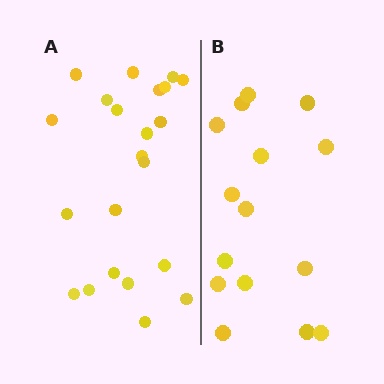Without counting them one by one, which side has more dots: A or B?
Region A (the left region) has more dots.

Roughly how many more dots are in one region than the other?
Region A has roughly 8 or so more dots than region B.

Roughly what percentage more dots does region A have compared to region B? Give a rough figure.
About 45% more.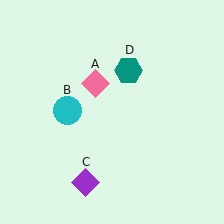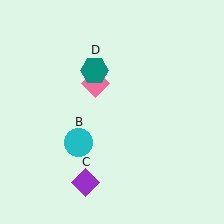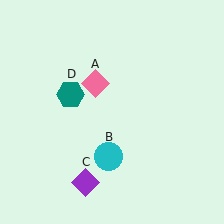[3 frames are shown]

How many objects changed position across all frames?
2 objects changed position: cyan circle (object B), teal hexagon (object D).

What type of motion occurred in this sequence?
The cyan circle (object B), teal hexagon (object D) rotated counterclockwise around the center of the scene.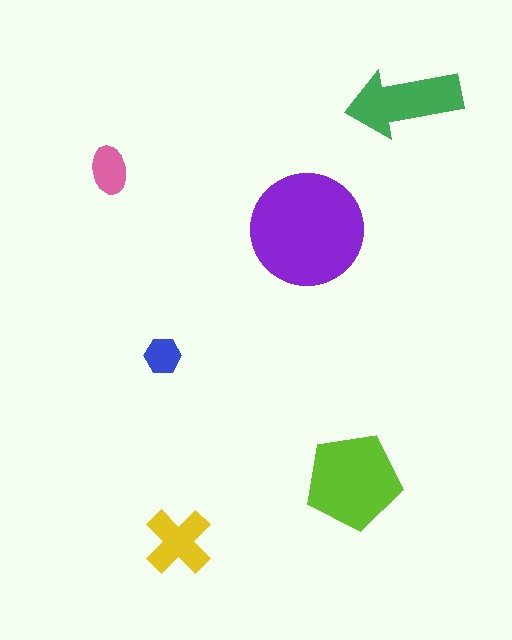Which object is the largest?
The purple circle.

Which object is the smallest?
The blue hexagon.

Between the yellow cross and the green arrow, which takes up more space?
The green arrow.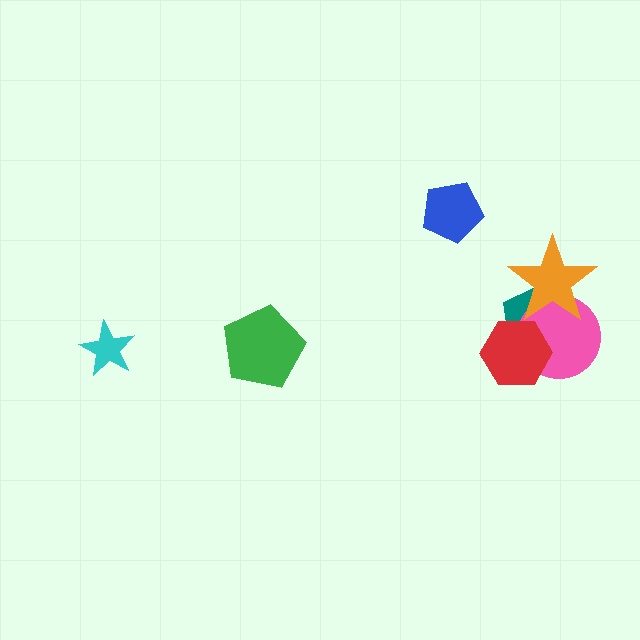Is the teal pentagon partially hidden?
Yes, it is partially covered by another shape.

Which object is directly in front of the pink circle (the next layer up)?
The orange star is directly in front of the pink circle.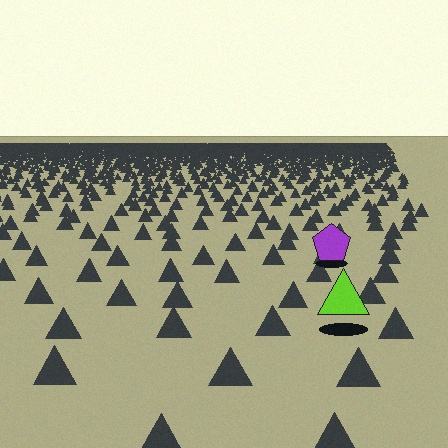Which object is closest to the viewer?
The lime triangle is closest. The texture marks near it are larger and more spread out.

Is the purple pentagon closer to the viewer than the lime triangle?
No. The lime triangle is closer — you can tell from the texture gradient: the ground texture is coarser near it.